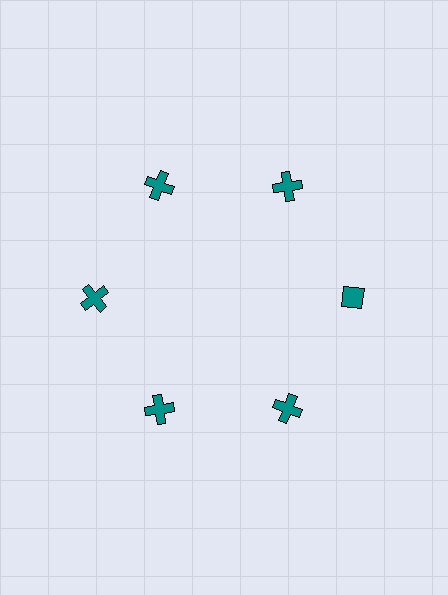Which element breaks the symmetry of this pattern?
The teal diamond at roughly the 3 o'clock position breaks the symmetry. All other shapes are teal crosses.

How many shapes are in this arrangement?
There are 6 shapes arranged in a ring pattern.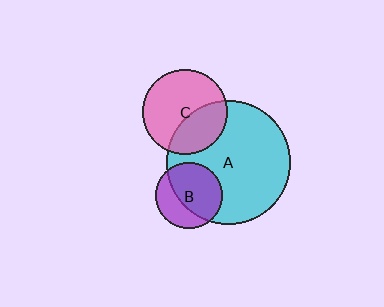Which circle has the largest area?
Circle A (cyan).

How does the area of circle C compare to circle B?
Approximately 1.6 times.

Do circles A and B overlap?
Yes.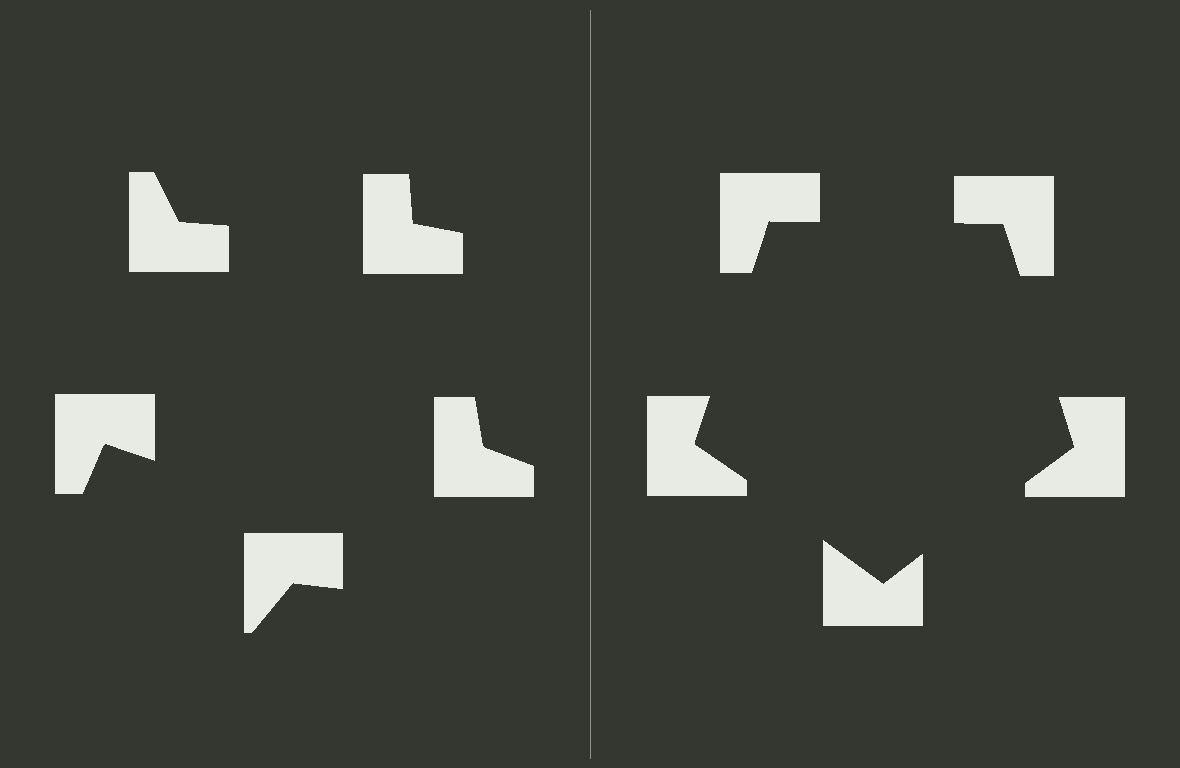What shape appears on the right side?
An illusory pentagon.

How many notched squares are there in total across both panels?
10 — 5 on each side.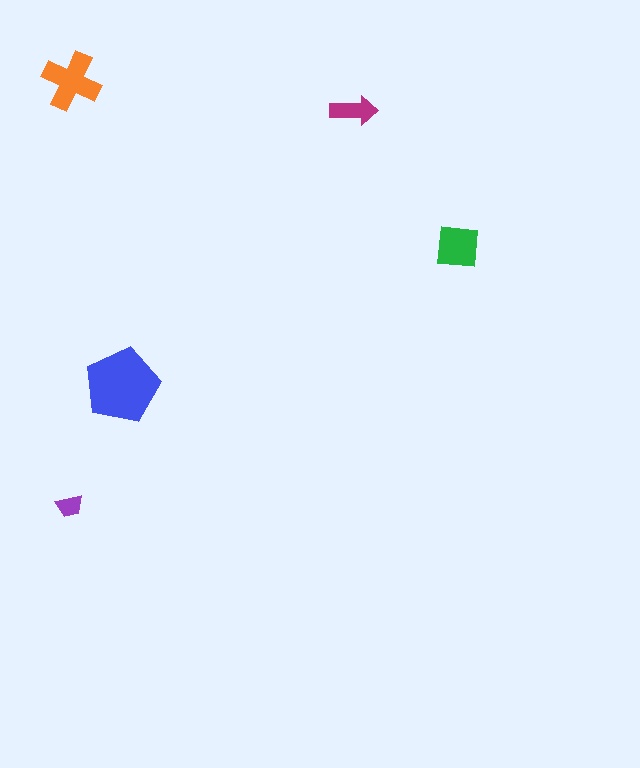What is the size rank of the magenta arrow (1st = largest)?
4th.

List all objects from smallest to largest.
The purple trapezoid, the magenta arrow, the green square, the orange cross, the blue pentagon.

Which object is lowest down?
The purple trapezoid is bottommost.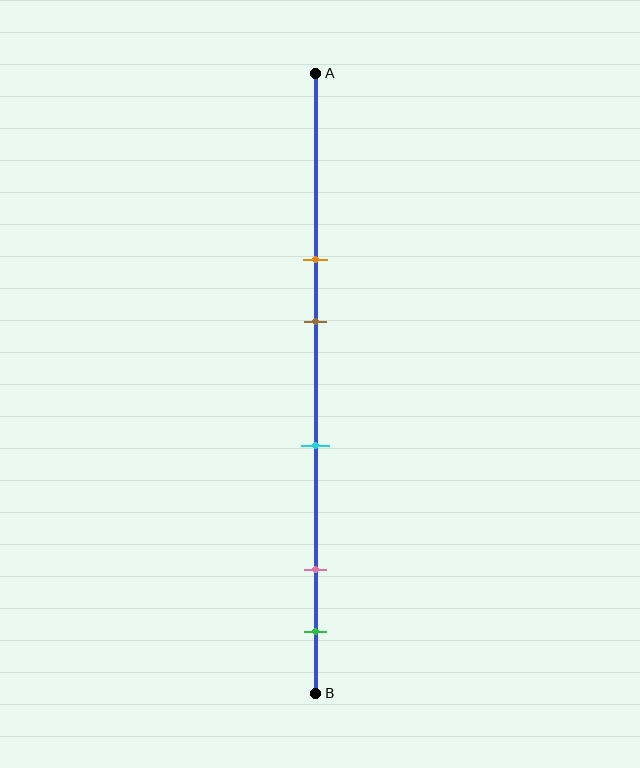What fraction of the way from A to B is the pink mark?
The pink mark is approximately 80% (0.8) of the way from A to B.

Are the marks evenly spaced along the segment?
No, the marks are not evenly spaced.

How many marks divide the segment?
There are 5 marks dividing the segment.